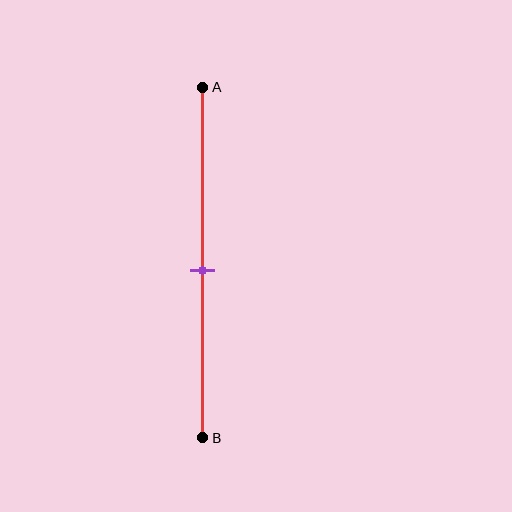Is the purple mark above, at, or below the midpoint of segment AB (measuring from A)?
The purple mark is approximately at the midpoint of segment AB.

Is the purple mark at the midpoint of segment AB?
Yes, the mark is approximately at the midpoint.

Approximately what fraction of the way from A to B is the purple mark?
The purple mark is approximately 50% of the way from A to B.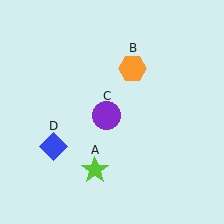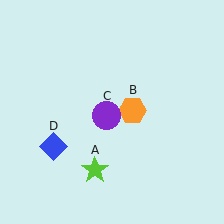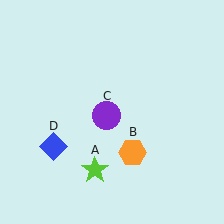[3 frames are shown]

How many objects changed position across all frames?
1 object changed position: orange hexagon (object B).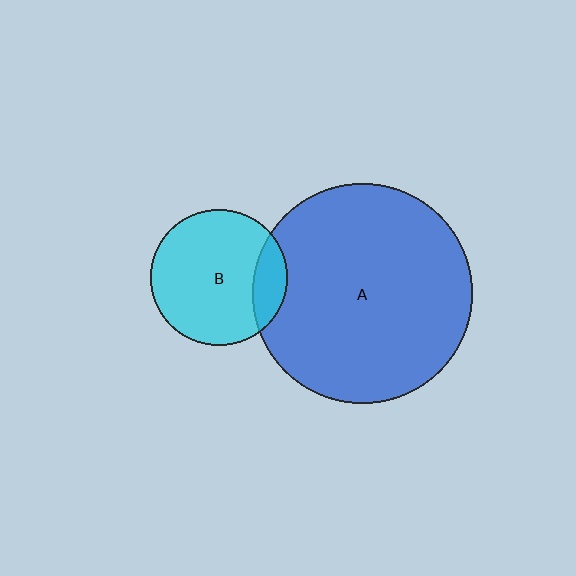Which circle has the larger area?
Circle A (blue).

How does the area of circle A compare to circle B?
Approximately 2.6 times.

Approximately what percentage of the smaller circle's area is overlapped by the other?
Approximately 15%.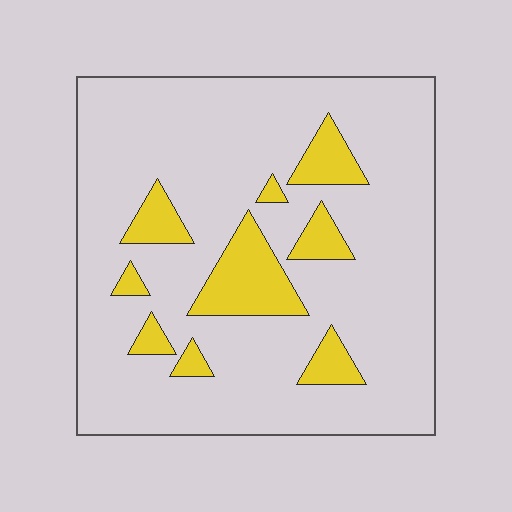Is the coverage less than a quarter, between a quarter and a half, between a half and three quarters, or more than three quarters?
Less than a quarter.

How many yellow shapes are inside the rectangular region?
9.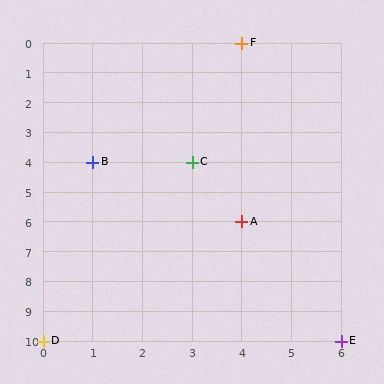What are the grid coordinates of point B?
Point B is at grid coordinates (1, 4).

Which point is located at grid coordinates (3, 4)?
Point C is at (3, 4).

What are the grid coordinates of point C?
Point C is at grid coordinates (3, 4).